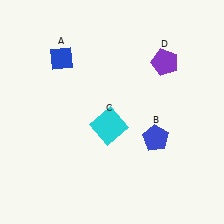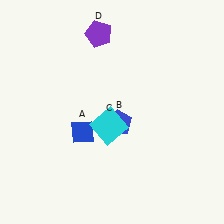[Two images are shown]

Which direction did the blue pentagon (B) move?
The blue pentagon (B) moved left.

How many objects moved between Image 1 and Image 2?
3 objects moved between the two images.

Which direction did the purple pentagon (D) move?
The purple pentagon (D) moved left.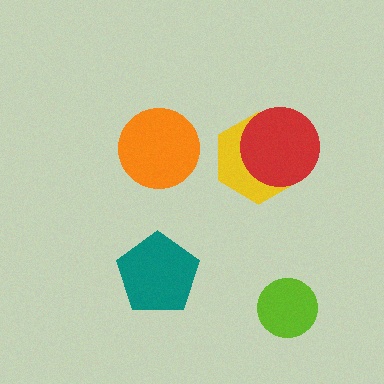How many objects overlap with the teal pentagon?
0 objects overlap with the teal pentagon.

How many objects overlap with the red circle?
1 object overlaps with the red circle.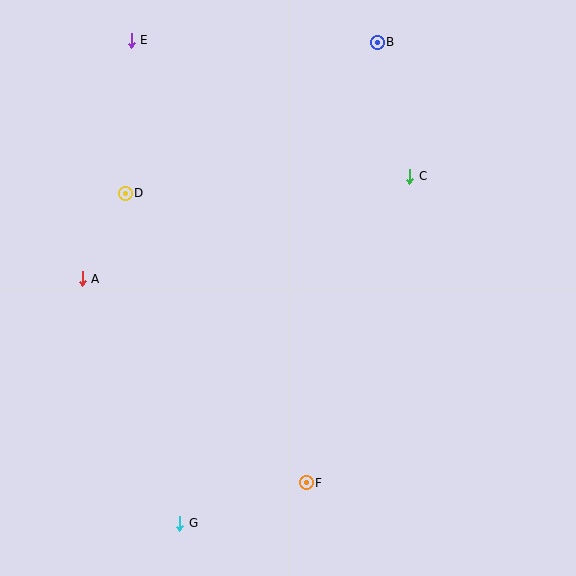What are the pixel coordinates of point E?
Point E is at (131, 40).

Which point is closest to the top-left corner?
Point E is closest to the top-left corner.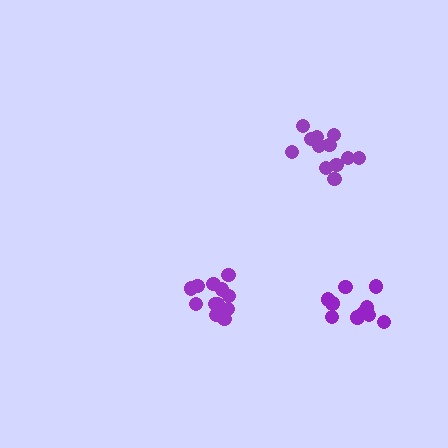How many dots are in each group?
Group 1: 12 dots, Group 2: 10 dots, Group 3: 12 dots (34 total).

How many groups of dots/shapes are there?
There are 3 groups.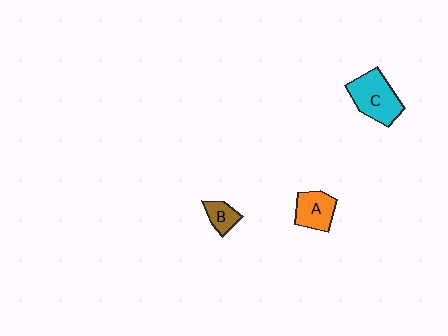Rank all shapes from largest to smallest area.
From largest to smallest: C (cyan), A (orange), B (brown).